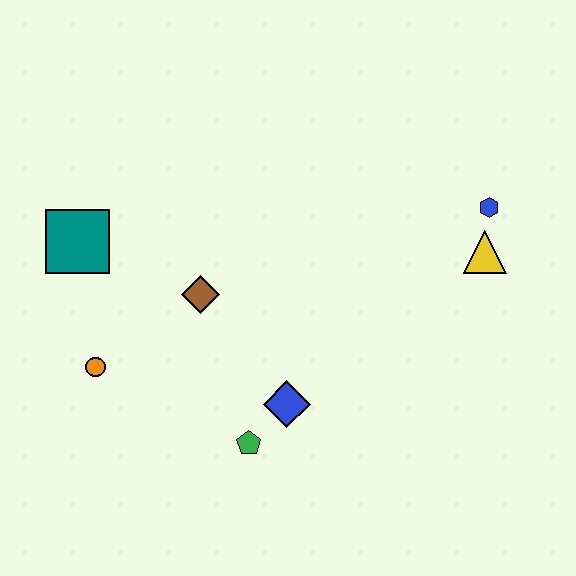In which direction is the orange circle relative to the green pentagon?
The orange circle is to the left of the green pentagon.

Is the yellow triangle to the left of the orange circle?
No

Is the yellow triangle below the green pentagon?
No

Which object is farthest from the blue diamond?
The blue hexagon is farthest from the blue diamond.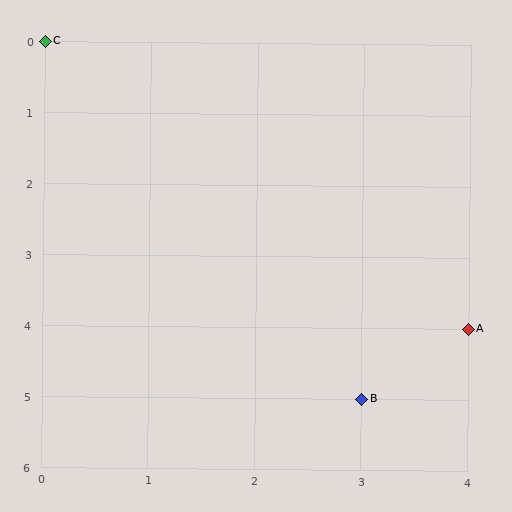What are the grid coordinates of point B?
Point B is at grid coordinates (3, 5).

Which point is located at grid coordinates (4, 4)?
Point A is at (4, 4).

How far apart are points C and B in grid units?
Points C and B are 3 columns and 5 rows apart (about 5.8 grid units diagonally).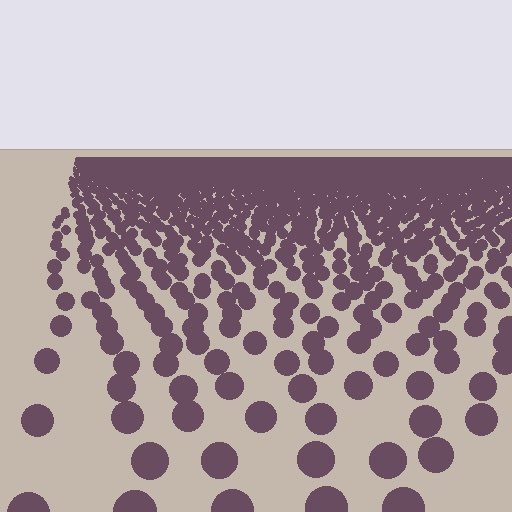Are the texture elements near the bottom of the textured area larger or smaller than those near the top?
Larger. Near the bottom, elements are closer to the viewer and appear at a bigger on-screen size.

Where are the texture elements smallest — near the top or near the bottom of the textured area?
Near the top.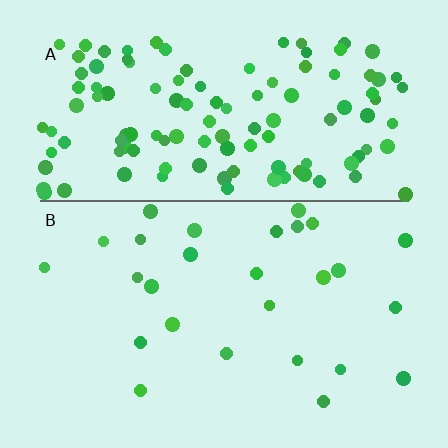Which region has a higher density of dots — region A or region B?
A (the top).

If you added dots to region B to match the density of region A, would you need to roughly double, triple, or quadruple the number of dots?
Approximately quadruple.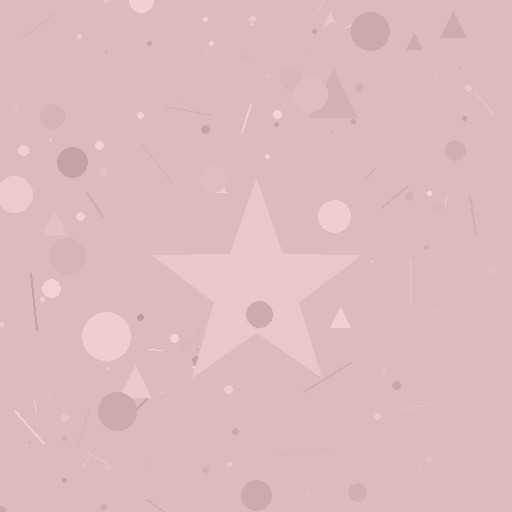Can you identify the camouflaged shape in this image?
The camouflaged shape is a star.